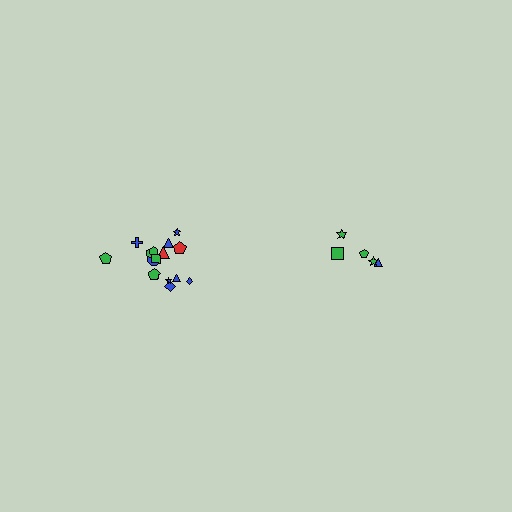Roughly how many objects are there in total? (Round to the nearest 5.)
Roughly 20 objects in total.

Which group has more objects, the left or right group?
The left group.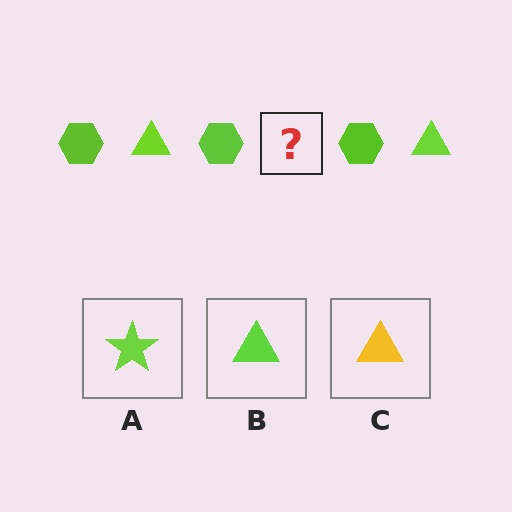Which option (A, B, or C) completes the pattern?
B.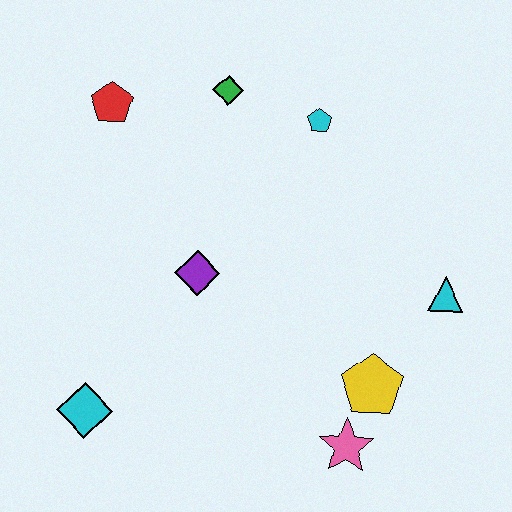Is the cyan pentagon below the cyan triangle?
No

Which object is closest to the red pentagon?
The green diamond is closest to the red pentagon.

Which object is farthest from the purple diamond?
The cyan triangle is farthest from the purple diamond.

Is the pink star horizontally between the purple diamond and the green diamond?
No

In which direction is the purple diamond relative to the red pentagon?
The purple diamond is below the red pentagon.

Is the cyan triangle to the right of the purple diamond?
Yes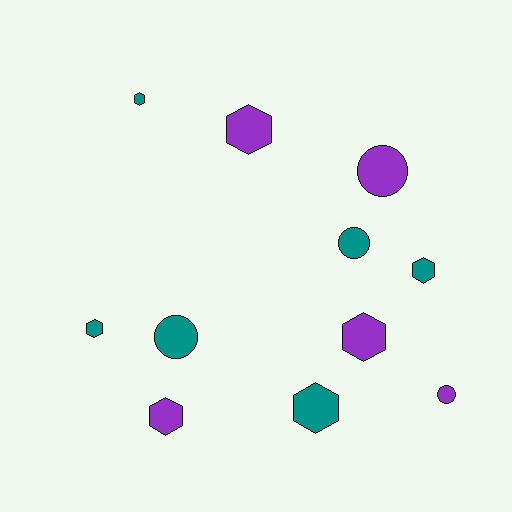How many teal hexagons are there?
There are 4 teal hexagons.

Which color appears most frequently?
Teal, with 6 objects.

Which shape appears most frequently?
Hexagon, with 7 objects.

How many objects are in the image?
There are 11 objects.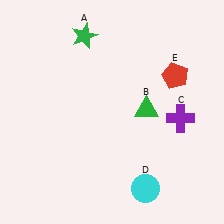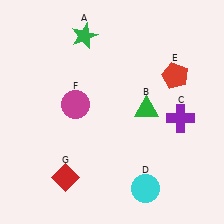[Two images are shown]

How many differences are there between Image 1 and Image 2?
There are 2 differences between the two images.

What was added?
A magenta circle (F), a red diamond (G) were added in Image 2.